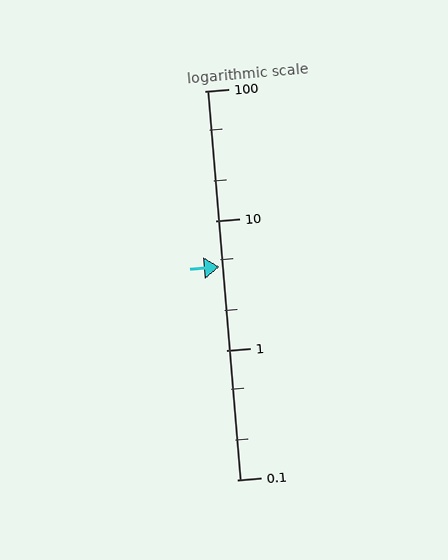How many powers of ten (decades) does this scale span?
The scale spans 3 decades, from 0.1 to 100.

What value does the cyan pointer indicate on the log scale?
The pointer indicates approximately 4.4.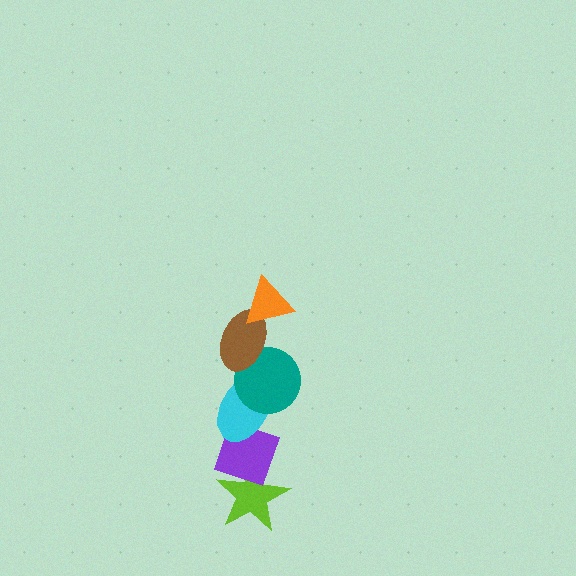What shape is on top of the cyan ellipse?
The teal circle is on top of the cyan ellipse.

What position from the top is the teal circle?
The teal circle is 3rd from the top.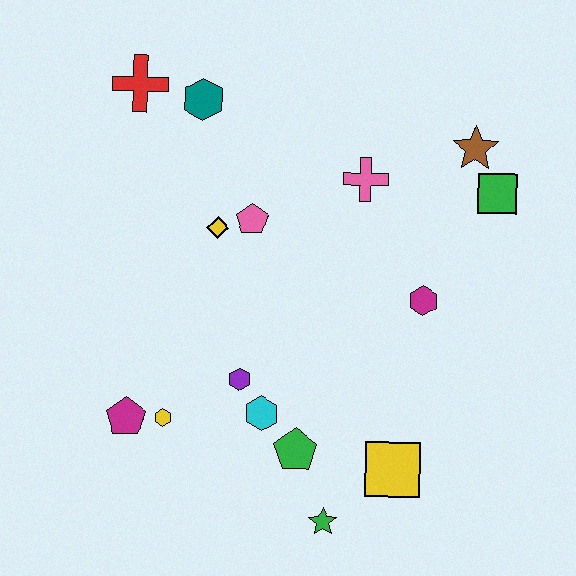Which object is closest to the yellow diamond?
The pink pentagon is closest to the yellow diamond.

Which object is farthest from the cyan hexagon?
The red cross is farthest from the cyan hexagon.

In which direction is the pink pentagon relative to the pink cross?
The pink pentagon is to the left of the pink cross.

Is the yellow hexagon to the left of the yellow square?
Yes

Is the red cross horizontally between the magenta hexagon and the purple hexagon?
No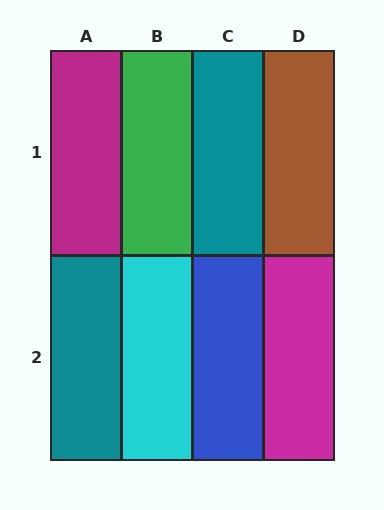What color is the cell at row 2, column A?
Teal.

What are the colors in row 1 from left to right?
Magenta, green, teal, brown.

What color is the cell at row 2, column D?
Magenta.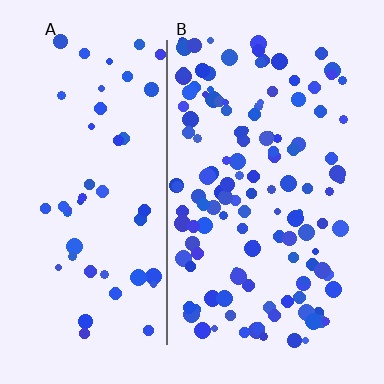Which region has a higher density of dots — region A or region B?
B (the right).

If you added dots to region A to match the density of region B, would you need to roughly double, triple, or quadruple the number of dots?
Approximately triple.